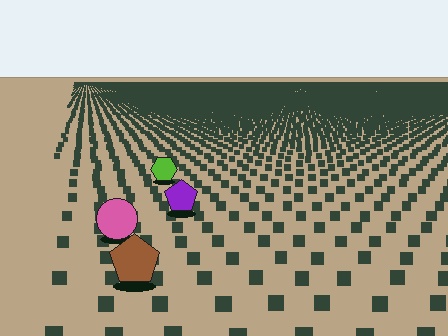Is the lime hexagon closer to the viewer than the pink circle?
No. The pink circle is closer — you can tell from the texture gradient: the ground texture is coarser near it.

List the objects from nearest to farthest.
From nearest to farthest: the brown pentagon, the pink circle, the purple pentagon, the lime hexagon.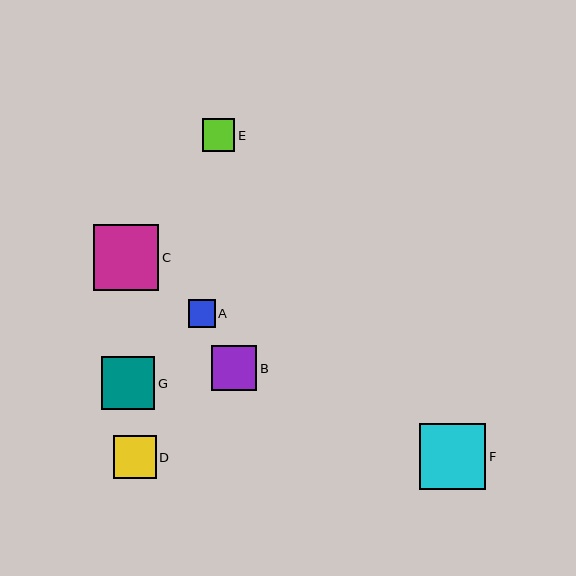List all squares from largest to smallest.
From largest to smallest: F, C, G, B, D, E, A.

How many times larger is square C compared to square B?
Square C is approximately 1.5 times the size of square B.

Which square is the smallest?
Square A is the smallest with a size of approximately 27 pixels.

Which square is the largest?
Square F is the largest with a size of approximately 66 pixels.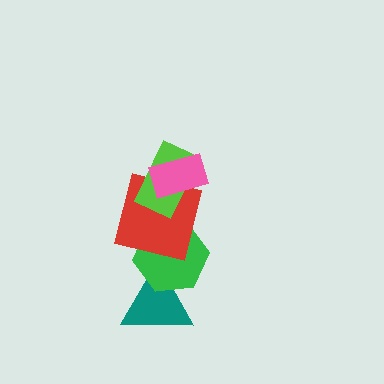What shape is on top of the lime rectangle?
The pink rectangle is on top of the lime rectangle.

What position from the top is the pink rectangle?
The pink rectangle is 1st from the top.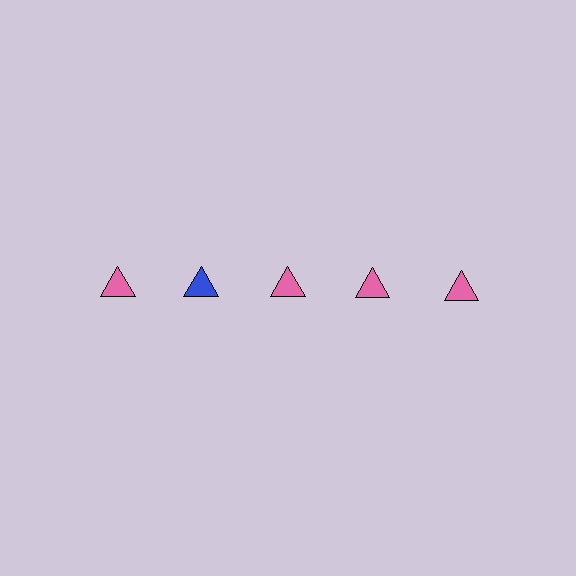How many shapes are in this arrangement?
There are 5 shapes arranged in a grid pattern.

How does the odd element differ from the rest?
It has a different color: blue instead of pink.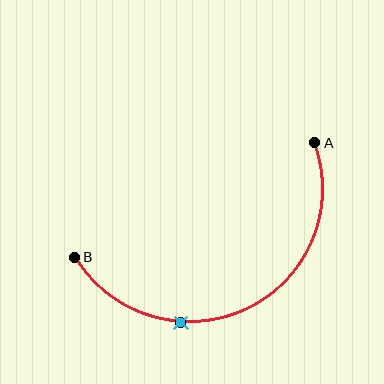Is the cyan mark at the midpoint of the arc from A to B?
No. The cyan mark lies on the arc but is closer to endpoint B. The arc midpoint would be at the point on the curve equidistant along the arc from both A and B.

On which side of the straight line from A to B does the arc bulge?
The arc bulges below the straight line connecting A and B.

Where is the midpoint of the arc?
The arc midpoint is the point on the curve farthest from the straight line joining A and B. It sits below that line.